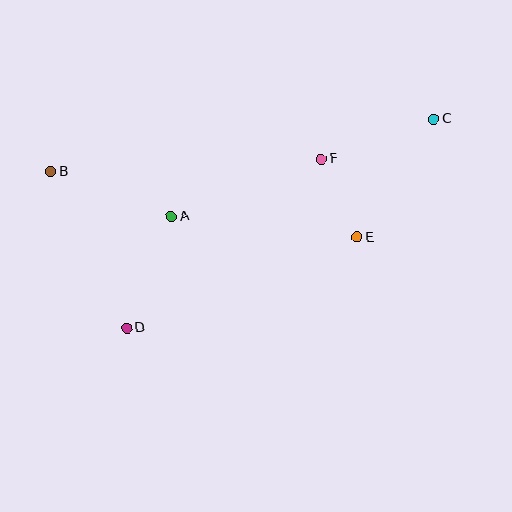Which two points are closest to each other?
Points E and F are closest to each other.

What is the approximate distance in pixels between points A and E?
The distance between A and E is approximately 187 pixels.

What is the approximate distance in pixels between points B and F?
The distance between B and F is approximately 271 pixels.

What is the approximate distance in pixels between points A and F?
The distance between A and F is approximately 160 pixels.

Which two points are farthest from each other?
Points B and C are farthest from each other.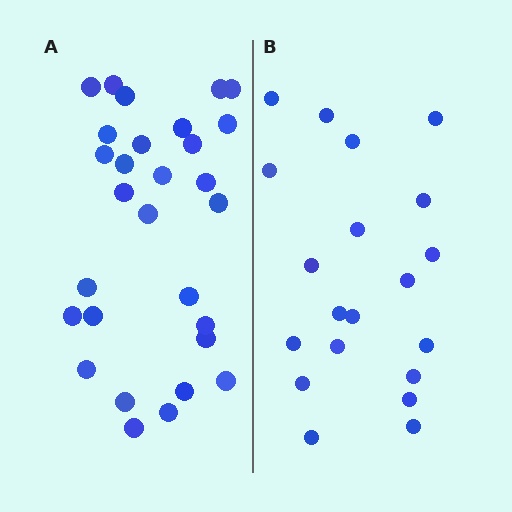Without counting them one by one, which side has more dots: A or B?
Region A (the left region) has more dots.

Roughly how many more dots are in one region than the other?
Region A has roughly 8 or so more dots than region B.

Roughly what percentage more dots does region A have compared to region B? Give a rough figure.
About 45% more.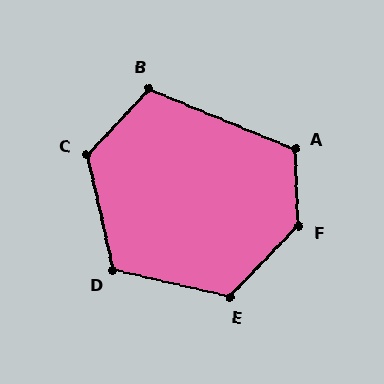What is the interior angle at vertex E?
Approximately 121 degrees (obtuse).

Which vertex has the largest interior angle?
F, at approximately 134 degrees.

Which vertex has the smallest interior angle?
B, at approximately 111 degrees.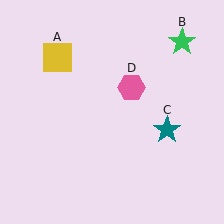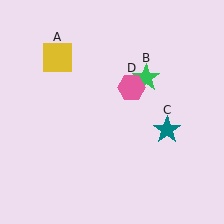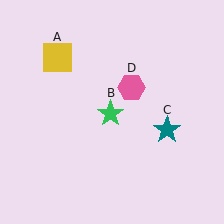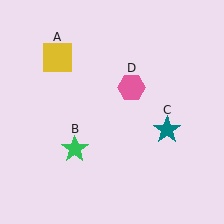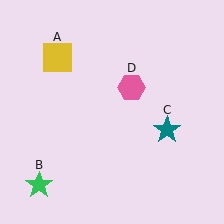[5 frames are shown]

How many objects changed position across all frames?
1 object changed position: green star (object B).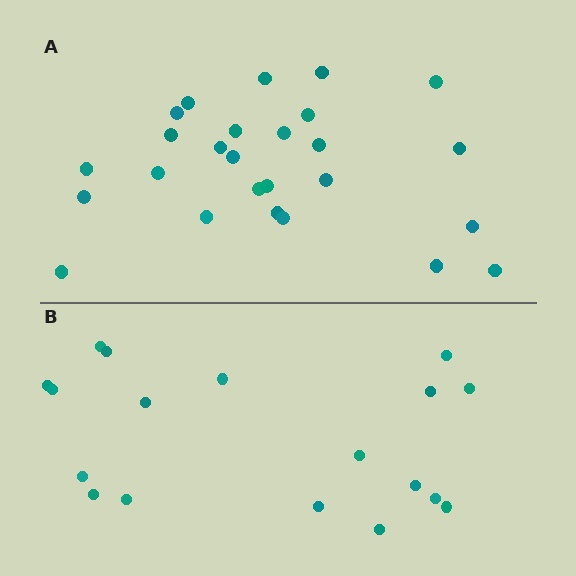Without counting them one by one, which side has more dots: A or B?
Region A (the top region) has more dots.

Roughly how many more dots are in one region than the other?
Region A has roughly 8 or so more dots than region B.